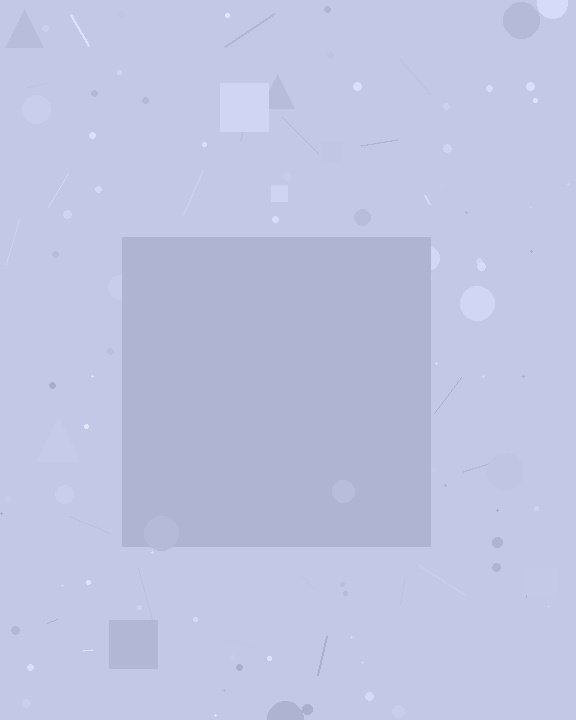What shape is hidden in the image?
A square is hidden in the image.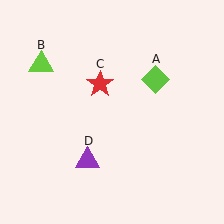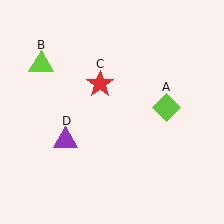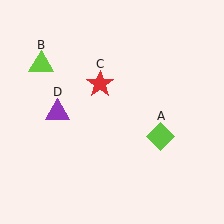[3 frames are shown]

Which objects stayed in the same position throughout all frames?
Lime triangle (object B) and red star (object C) remained stationary.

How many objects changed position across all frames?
2 objects changed position: lime diamond (object A), purple triangle (object D).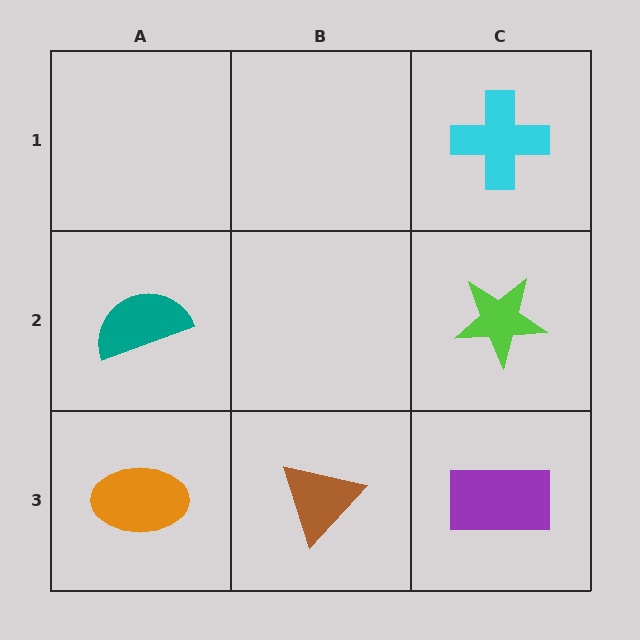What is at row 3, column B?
A brown triangle.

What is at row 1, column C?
A cyan cross.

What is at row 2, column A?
A teal semicircle.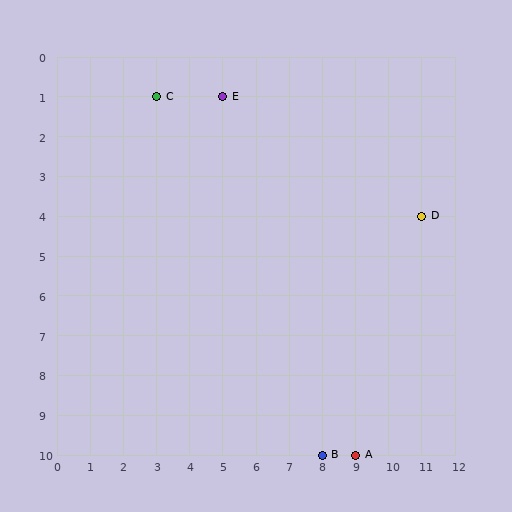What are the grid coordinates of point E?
Point E is at grid coordinates (5, 1).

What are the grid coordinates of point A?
Point A is at grid coordinates (9, 10).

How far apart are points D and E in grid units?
Points D and E are 6 columns and 3 rows apart (about 6.7 grid units diagonally).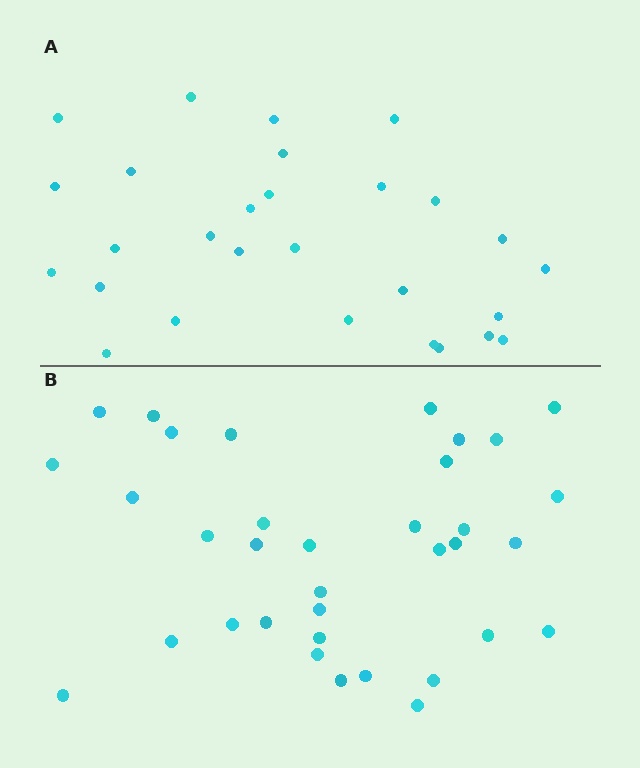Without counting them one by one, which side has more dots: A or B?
Region B (the bottom region) has more dots.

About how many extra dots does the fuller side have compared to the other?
Region B has roughly 8 or so more dots than region A.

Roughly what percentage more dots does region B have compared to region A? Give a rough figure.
About 25% more.